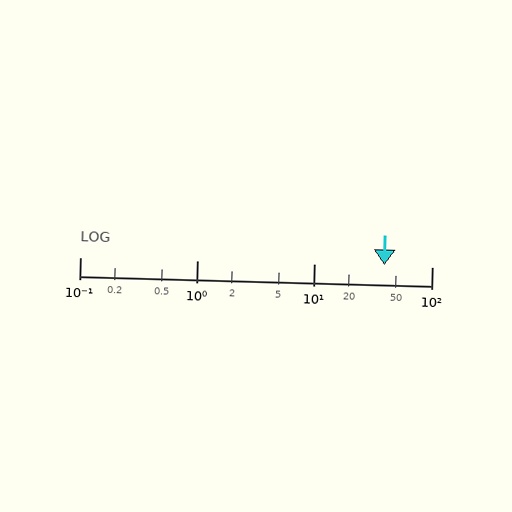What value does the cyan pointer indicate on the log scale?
The pointer indicates approximately 39.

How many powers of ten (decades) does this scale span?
The scale spans 3 decades, from 0.1 to 100.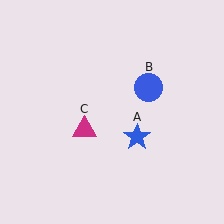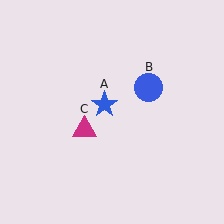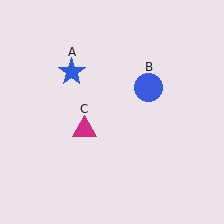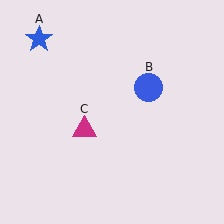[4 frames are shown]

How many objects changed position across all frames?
1 object changed position: blue star (object A).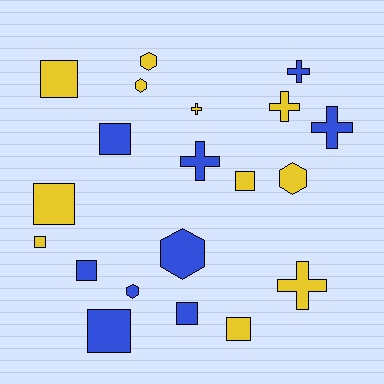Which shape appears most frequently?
Square, with 9 objects.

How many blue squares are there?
There are 4 blue squares.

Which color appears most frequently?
Yellow, with 11 objects.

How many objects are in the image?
There are 20 objects.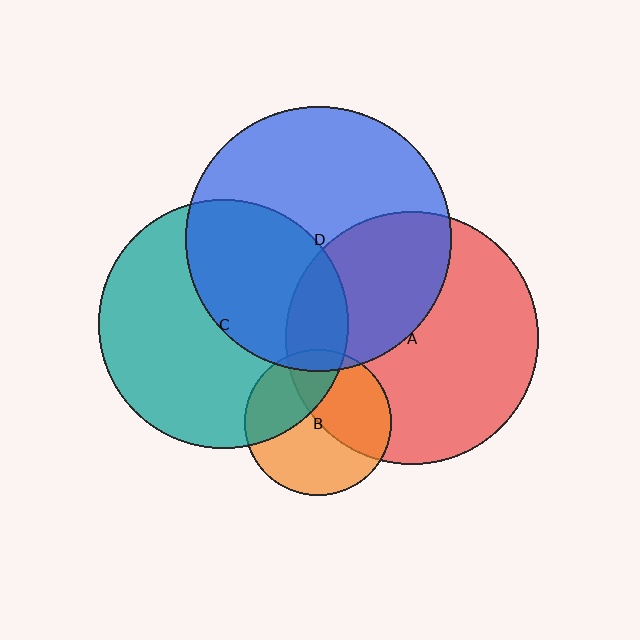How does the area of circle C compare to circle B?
Approximately 2.9 times.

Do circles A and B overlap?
Yes.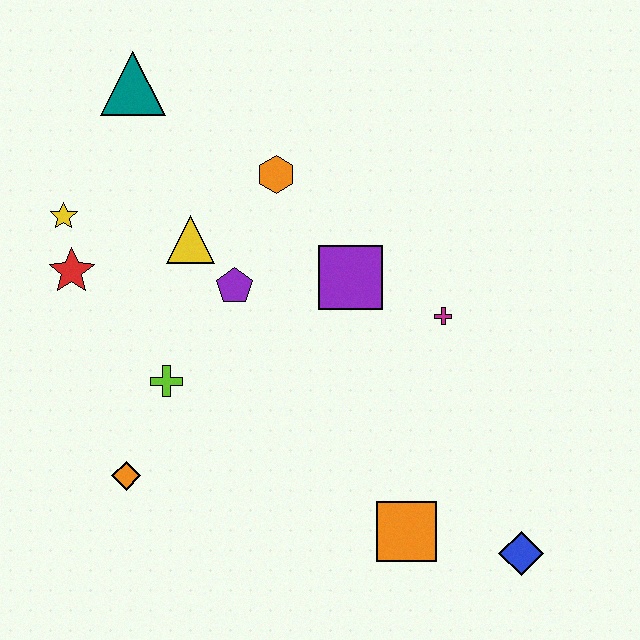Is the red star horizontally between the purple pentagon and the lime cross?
No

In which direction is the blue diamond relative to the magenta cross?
The blue diamond is below the magenta cross.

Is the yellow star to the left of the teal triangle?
Yes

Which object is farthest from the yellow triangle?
The blue diamond is farthest from the yellow triangle.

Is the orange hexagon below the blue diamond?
No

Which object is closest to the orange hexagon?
The yellow triangle is closest to the orange hexagon.